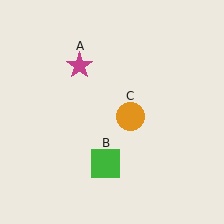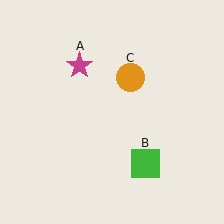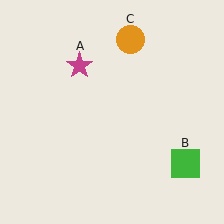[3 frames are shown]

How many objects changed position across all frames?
2 objects changed position: green square (object B), orange circle (object C).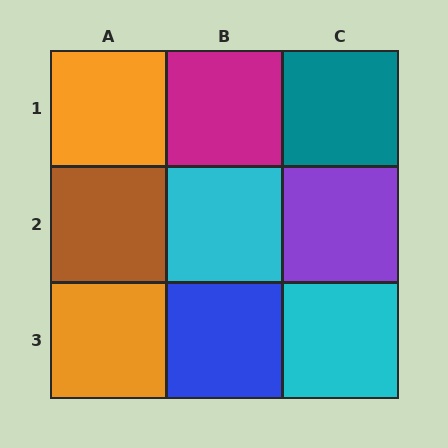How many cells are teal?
1 cell is teal.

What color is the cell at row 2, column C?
Purple.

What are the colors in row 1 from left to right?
Orange, magenta, teal.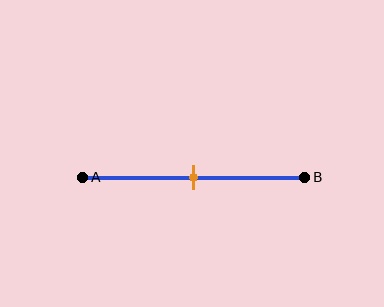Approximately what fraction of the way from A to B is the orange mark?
The orange mark is approximately 50% of the way from A to B.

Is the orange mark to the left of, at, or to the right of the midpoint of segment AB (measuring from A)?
The orange mark is approximately at the midpoint of segment AB.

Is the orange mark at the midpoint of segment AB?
Yes, the mark is approximately at the midpoint.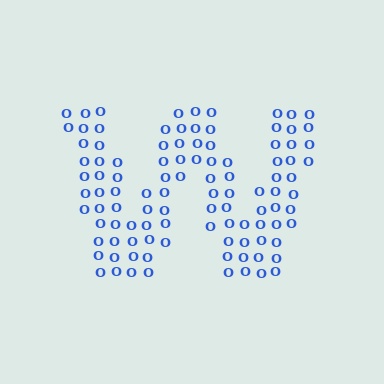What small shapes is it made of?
It is made of small letter O's.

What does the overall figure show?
The overall figure shows the letter W.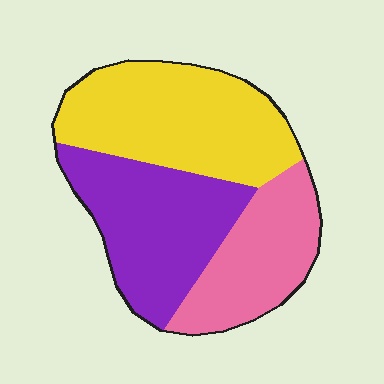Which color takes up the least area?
Pink, at roughly 25%.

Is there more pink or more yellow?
Yellow.